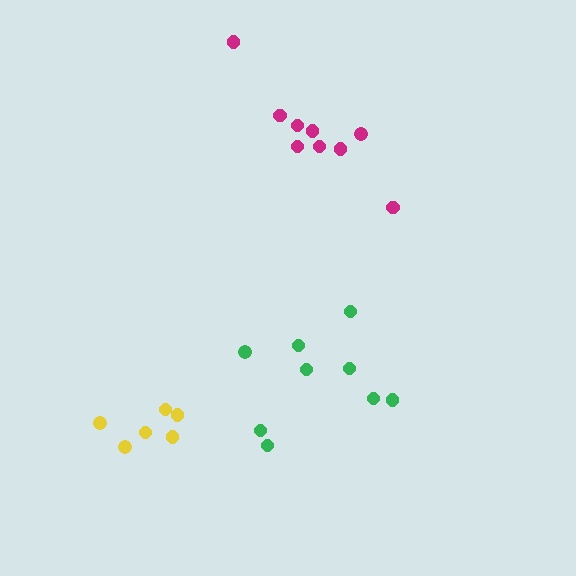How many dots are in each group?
Group 1: 9 dots, Group 2: 9 dots, Group 3: 6 dots (24 total).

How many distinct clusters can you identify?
There are 3 distinct clusters.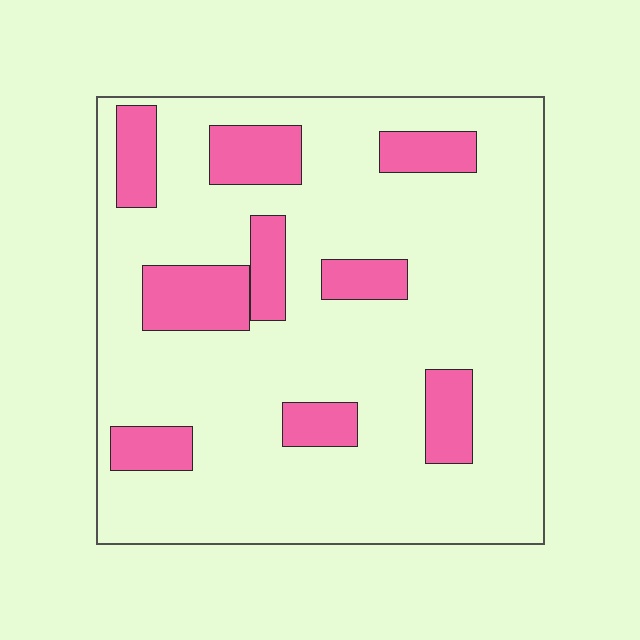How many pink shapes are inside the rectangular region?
9.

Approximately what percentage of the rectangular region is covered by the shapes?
Approximately 20%.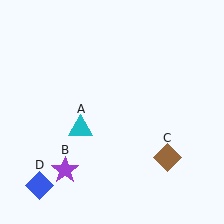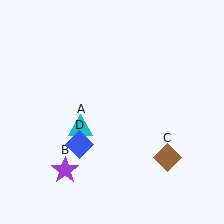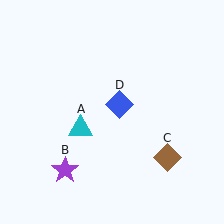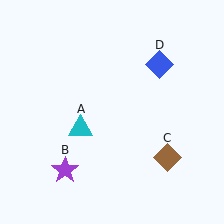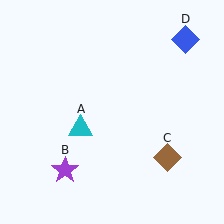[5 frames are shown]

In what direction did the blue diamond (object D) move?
The blue diamond (object D) moved up and to the right.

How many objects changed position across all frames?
1 object changed position: blue diamond (object D).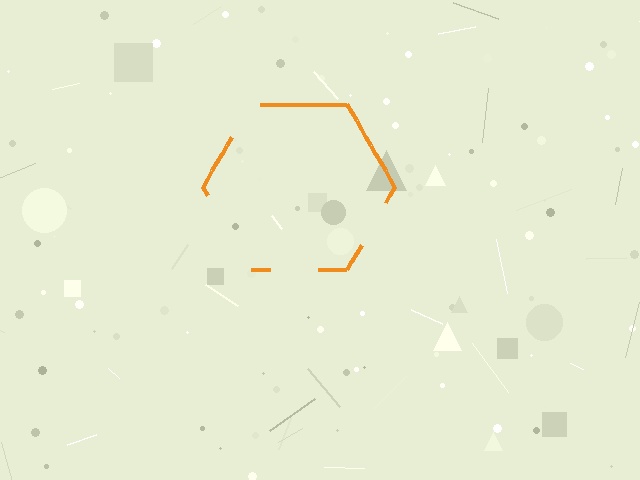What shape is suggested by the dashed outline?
The dashed outline suggests a hexagon.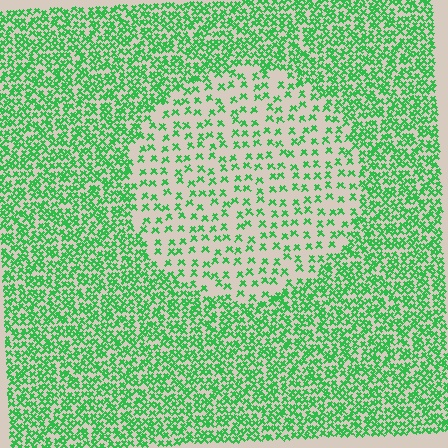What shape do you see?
I see a circle.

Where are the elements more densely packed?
The elements are more densely packed outside the circle boundary.